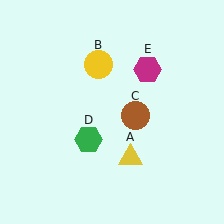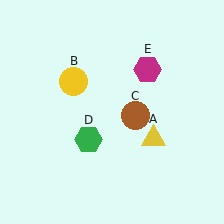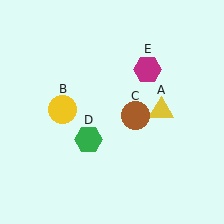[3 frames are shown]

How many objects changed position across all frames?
2 objects changed position: yellow triangle (object A), yellow circle (object B).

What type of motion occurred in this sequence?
The yellow triangle (object A), yellow circle (object B) rotated counterclockwise around the center of the scene.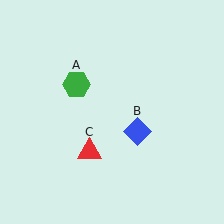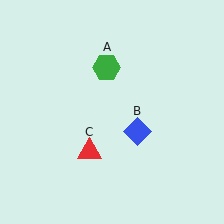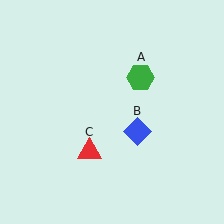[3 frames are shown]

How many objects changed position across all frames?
1 object changed position: green hexagon (object A).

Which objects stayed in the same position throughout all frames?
Blue diamond (object B) and red triangle (object C) remained stationary.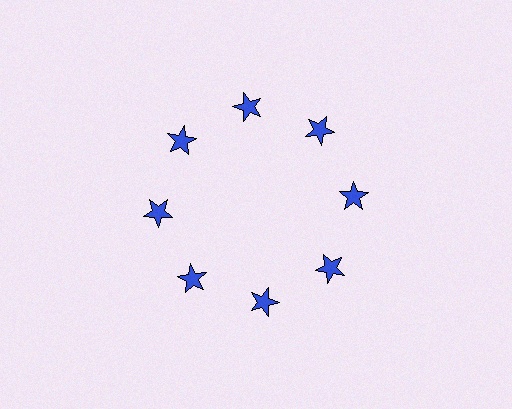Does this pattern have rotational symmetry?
Yes, this pattern has 8-fold rotational symmetry. It looks the same after rotating 45 degrees around the center.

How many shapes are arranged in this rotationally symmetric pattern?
There are 8 shapes, arranged in 8 groups of 1.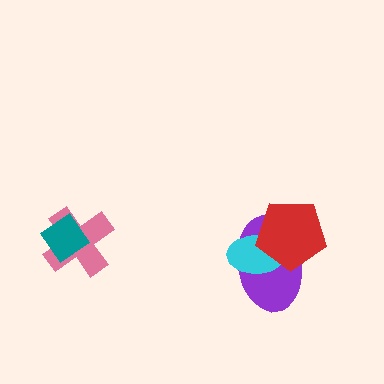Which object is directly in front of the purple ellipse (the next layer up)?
The cyan ellipse is directly in front of the purple ellipse.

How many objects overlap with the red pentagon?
2 objects overlap with the red pentagon.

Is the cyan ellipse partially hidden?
Yes, it is partially covered by another shape.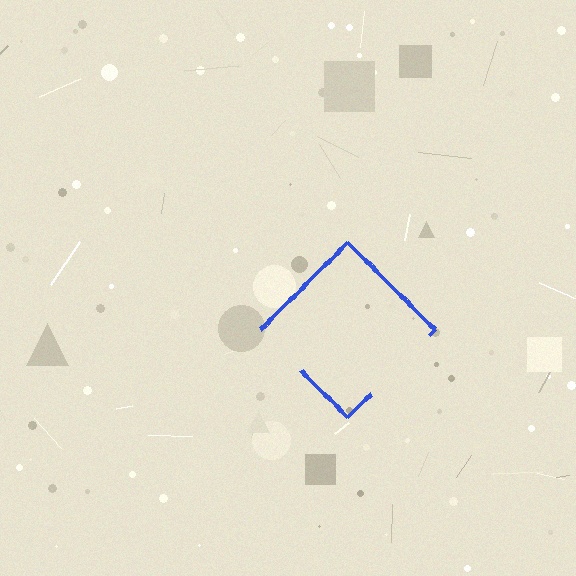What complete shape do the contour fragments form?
The contour fragments form a diamond.